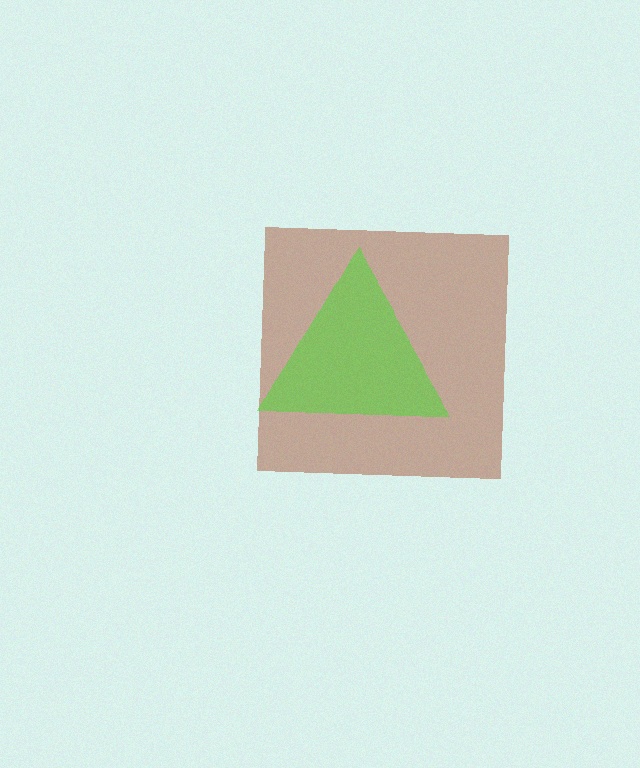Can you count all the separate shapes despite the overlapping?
Yes, there are 2 separate shapes.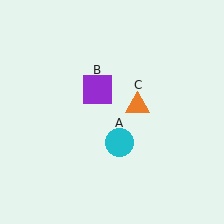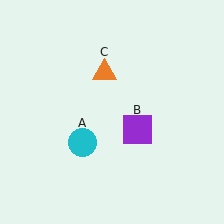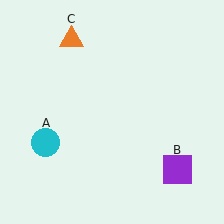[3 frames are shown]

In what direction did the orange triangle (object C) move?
The orange triangle (object C) moved up and to the left.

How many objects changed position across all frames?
3 objects changed position: cyan circle (object A), purple square (object B), orange triangle (object C).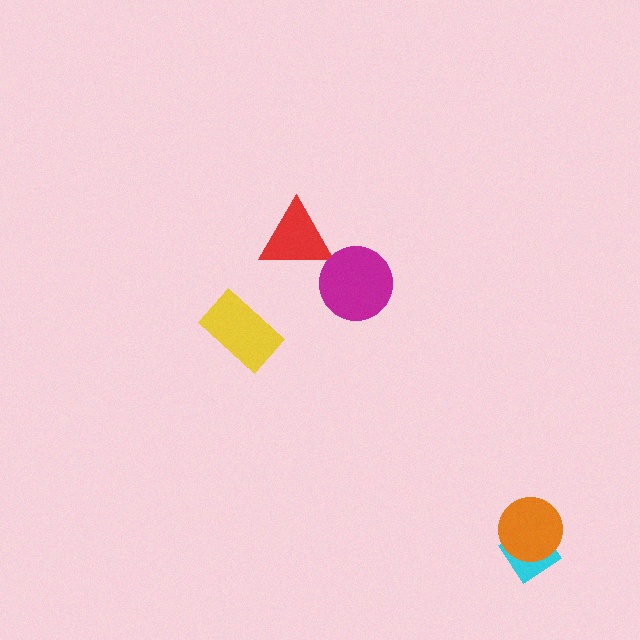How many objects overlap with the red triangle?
0 objects overlap with the red triangle.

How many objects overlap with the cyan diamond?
1 object overlaps with the cyan diamond.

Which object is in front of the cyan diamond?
The orange circle is in front of the cyan diamond.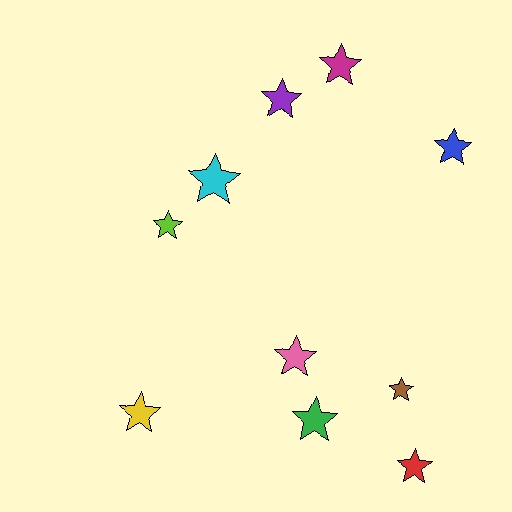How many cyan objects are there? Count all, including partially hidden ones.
There is 1 cyan object.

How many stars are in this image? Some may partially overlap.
There are 10 stars.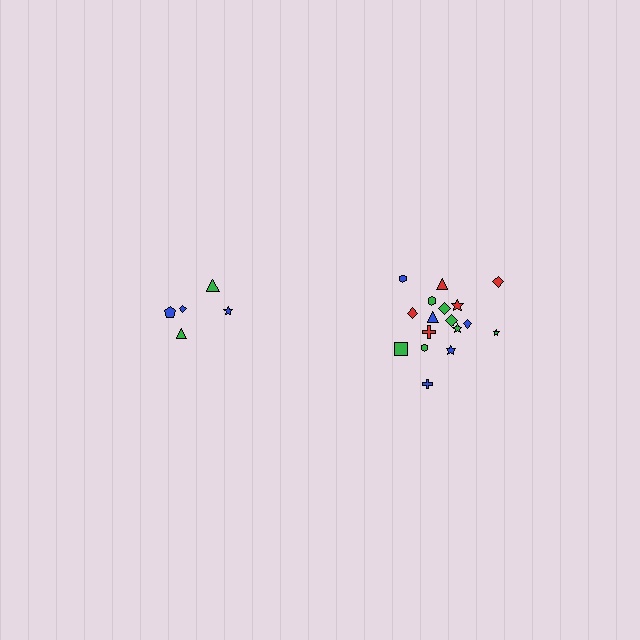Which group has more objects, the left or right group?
The right group.